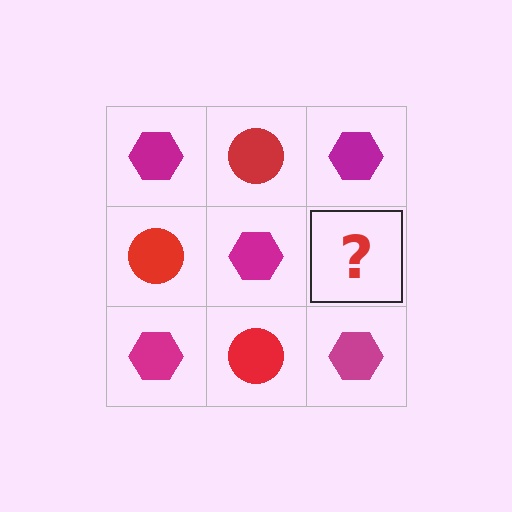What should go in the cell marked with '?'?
The missing cell should contain a red circle.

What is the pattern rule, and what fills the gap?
The rule is that it alternates magenta hexagon and red circle in a checkerboard pattern. The gap should be filled with a red circle.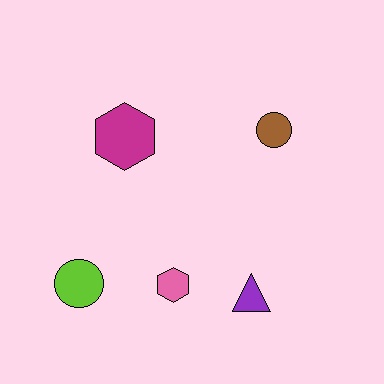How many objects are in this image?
There are 5 objects.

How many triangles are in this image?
There is 1 triangle.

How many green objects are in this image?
There are no green objects.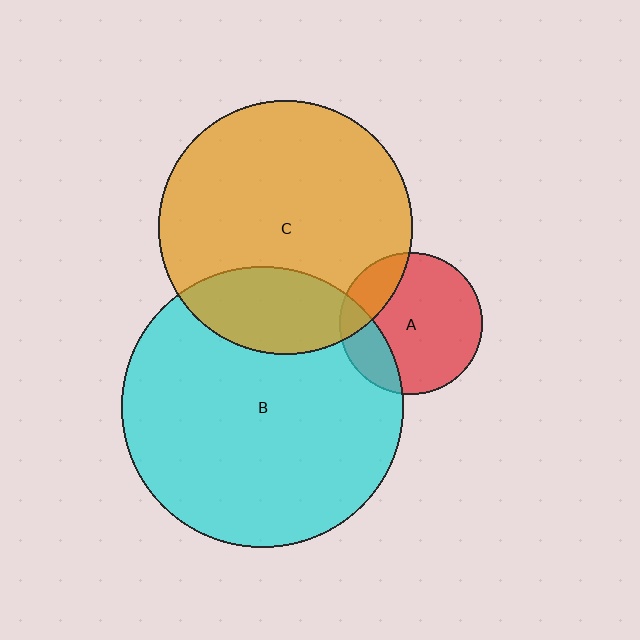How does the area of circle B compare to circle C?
Approximately 1.2 times.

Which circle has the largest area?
Circle B (cyan).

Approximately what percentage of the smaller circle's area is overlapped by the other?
Approximately 25%.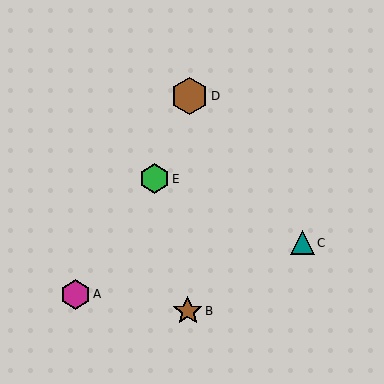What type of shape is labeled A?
Shape A is a magenta hexagon.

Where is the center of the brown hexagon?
The center of the brown hexagon is at (190, 96).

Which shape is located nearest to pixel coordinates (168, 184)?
The green hexagon (labeled E) at (154, 179) is nearest to that location.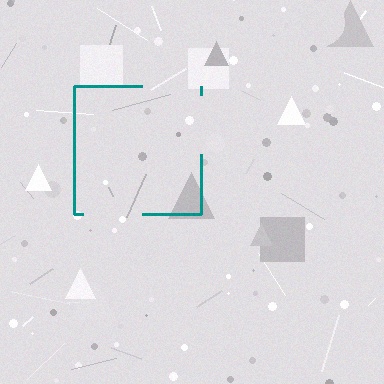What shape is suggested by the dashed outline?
The dashed outline suggests a square.